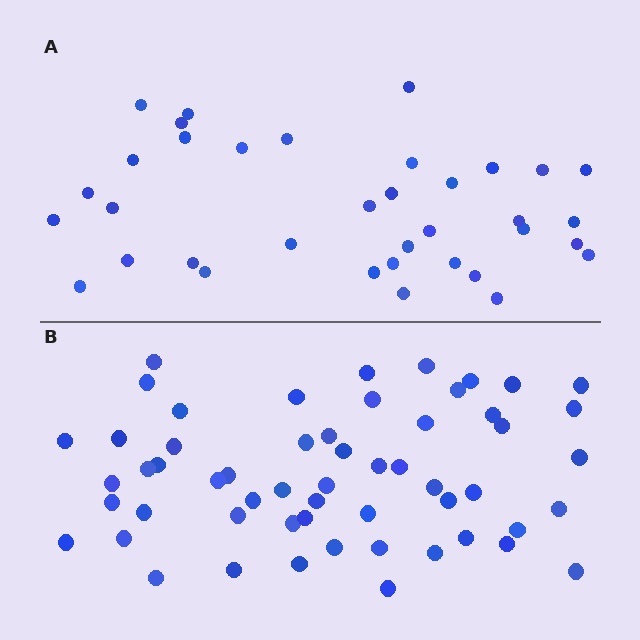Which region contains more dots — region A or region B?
Region B (the bottom region) has more dots.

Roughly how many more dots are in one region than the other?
Region B has approximately 20 more dots than region A.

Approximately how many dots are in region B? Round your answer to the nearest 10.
About 60 dots. (The exact count is 56, which rounds to 60.)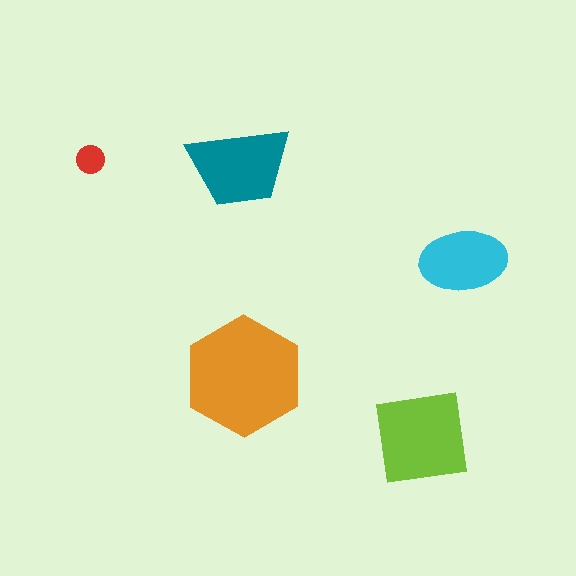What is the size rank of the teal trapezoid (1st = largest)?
3rd.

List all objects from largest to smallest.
The orange hexagon, the lime square, the teal trapezoid, the cyan ellipse, the red circle.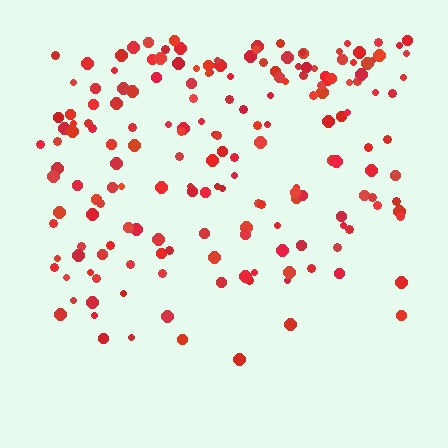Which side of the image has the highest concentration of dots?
The top.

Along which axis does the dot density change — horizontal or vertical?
Vertical.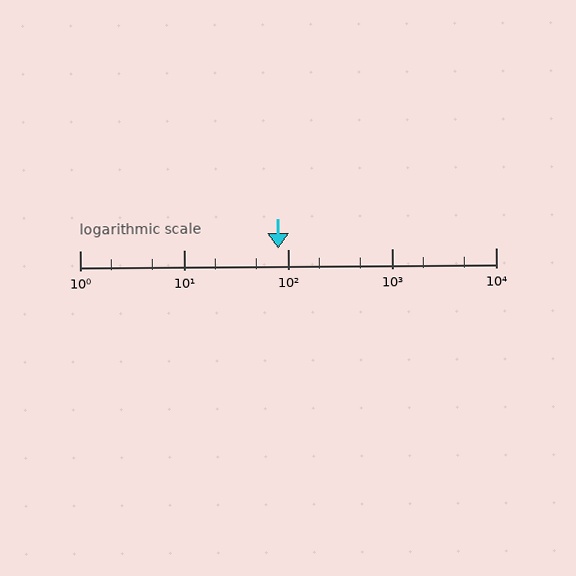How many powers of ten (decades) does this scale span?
The scale spans 4 decades, from 1 to 10000.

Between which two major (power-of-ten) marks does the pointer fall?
The pointer is between 10 and 100.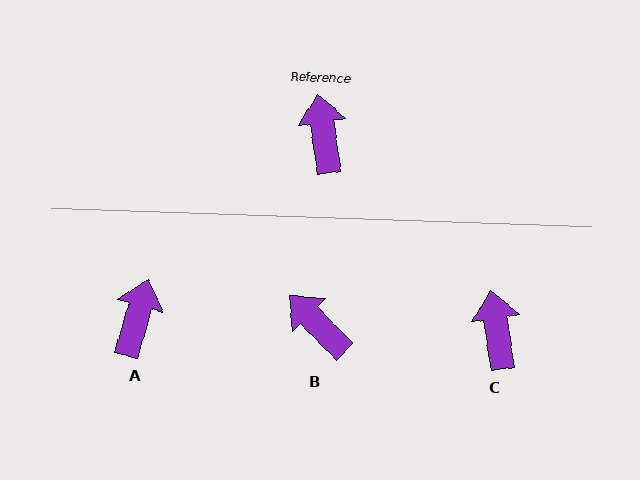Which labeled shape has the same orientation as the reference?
C.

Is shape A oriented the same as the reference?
No, it is off by about 24 degrees.